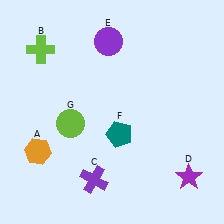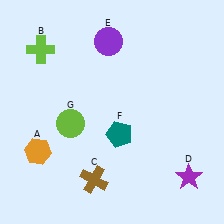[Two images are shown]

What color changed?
The cross (C) changed from purple in Image 1 to brown in Image 2.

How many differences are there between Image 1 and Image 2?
There is 1 difference between the two images.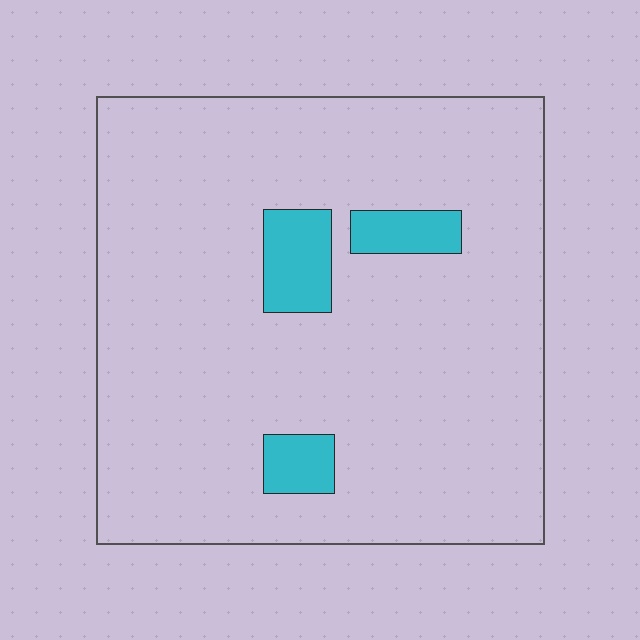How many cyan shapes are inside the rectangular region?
3.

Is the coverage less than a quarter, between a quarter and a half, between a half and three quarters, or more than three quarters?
Less than a quarter.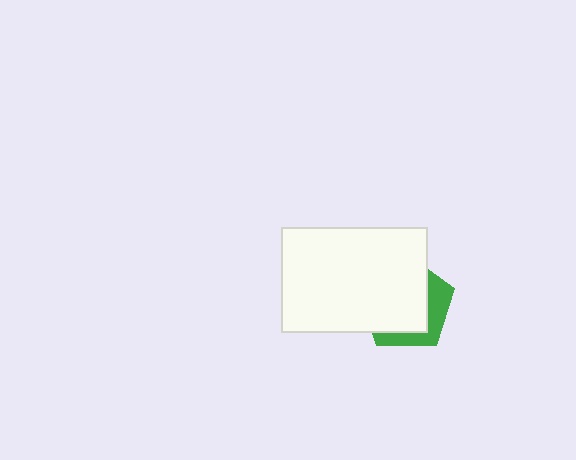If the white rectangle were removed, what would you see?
You would see the complete green pentagon.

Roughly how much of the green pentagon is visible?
A small part of it is visible (roughly 31%).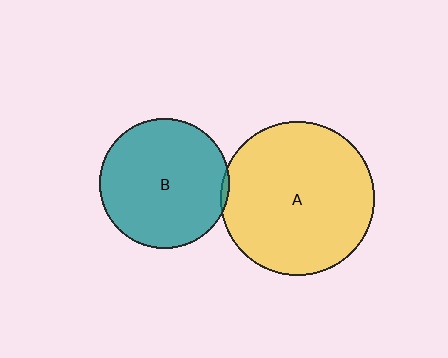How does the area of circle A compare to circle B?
Approximately 1.4 times.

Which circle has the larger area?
Circle A (yellow).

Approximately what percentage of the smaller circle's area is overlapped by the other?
Approximately 5%.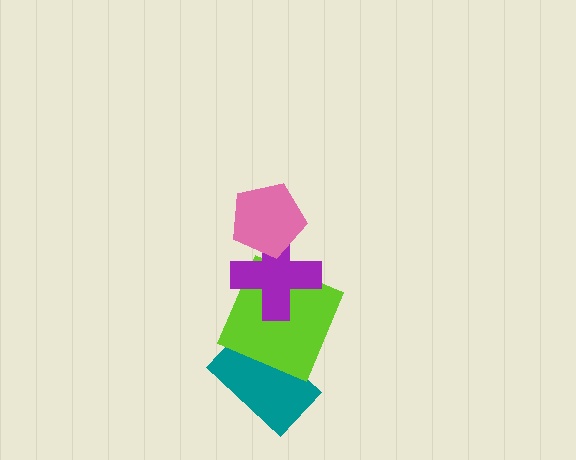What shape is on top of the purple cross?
The pink pentagon is on top of the purple cross.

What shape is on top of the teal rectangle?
The lime square is on top of the teal rectangle.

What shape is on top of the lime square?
The purple cross is on top of the lime square.